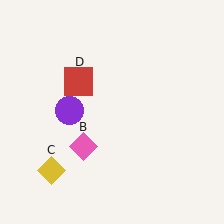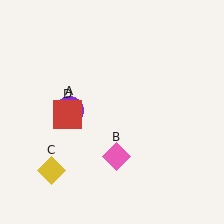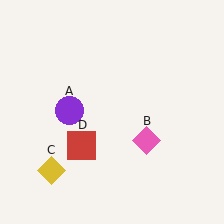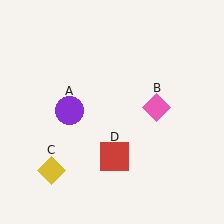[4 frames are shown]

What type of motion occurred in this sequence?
The pink diamond (object B), red square (object D) rotated counterclockwise around the center of the scene.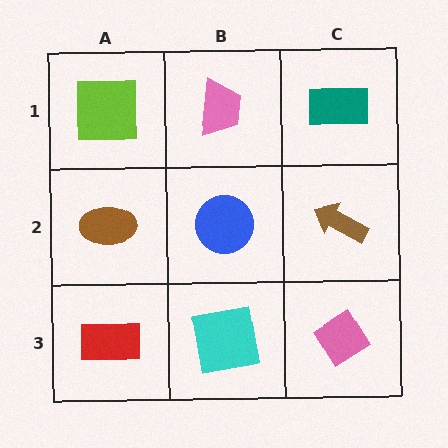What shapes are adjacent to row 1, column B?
A blue circle (row 2, column B), a lime square (row 1, column A), a teal rectangle (row 1, column C).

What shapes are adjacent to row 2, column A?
A lime square (row 1, column A), a red rectangle (row 3, column A), a blue circle (row 2, column B).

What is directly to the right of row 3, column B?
A pink diamond.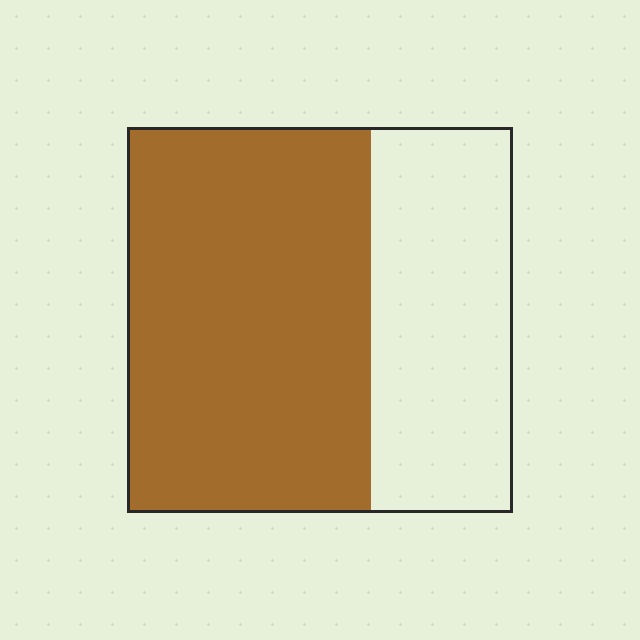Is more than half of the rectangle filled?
Yes.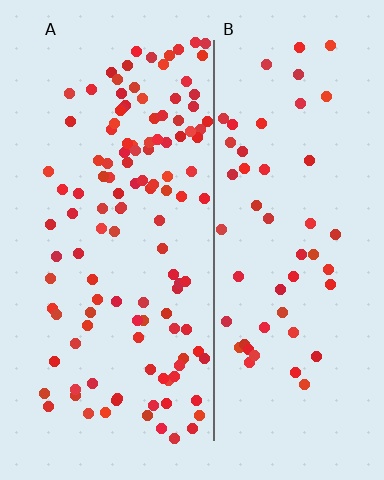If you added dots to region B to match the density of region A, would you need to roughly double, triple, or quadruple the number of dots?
Approximately double.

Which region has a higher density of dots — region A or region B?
A (the left).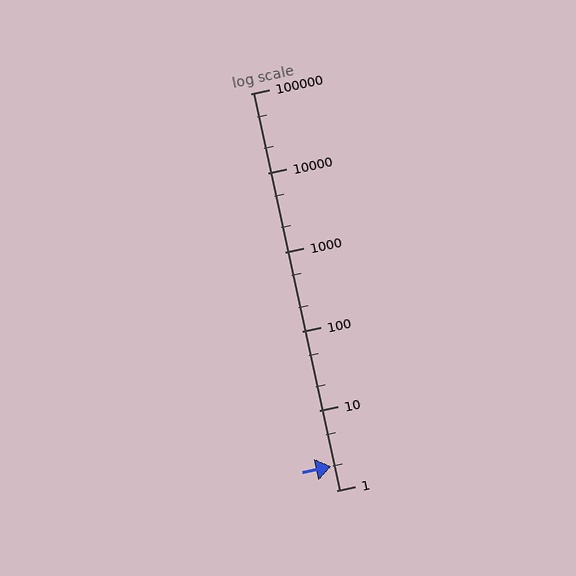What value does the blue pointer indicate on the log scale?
The pointer indicates approximately 2.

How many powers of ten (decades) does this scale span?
The scale spans 5 decades, from 1 to 100000.